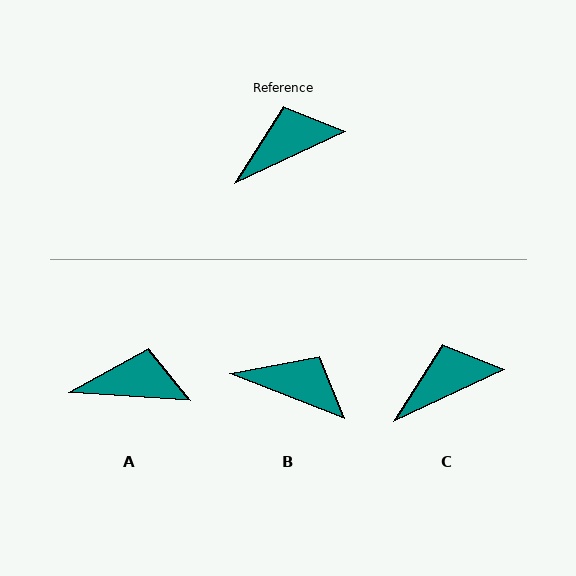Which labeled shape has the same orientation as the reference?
C.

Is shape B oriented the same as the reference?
No, it is off by about 47 degrees.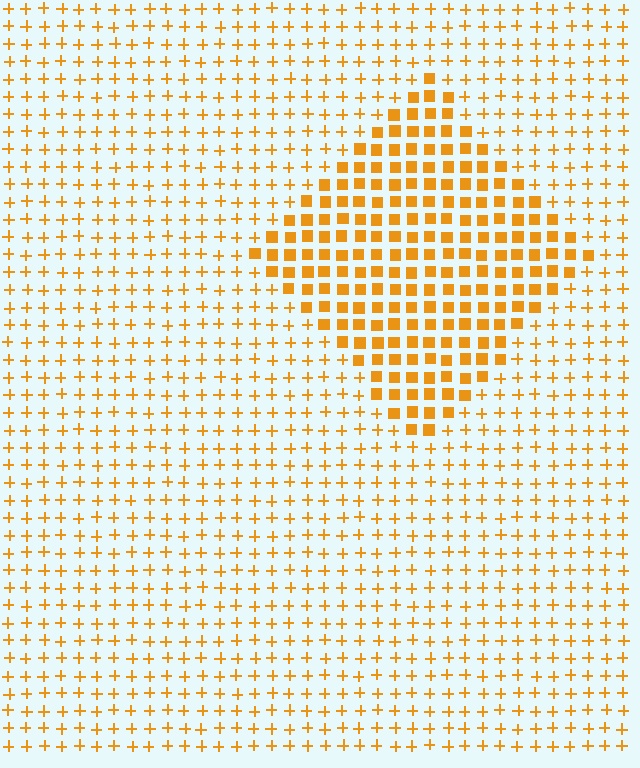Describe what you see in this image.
The image is filled with small orange elements arranged in a uniform grid. A diamond-shaped region contains squares, while the surrounding area contains plus signs. The boundary is defined purely by the change in element shape.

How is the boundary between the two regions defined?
The boundary is defined by a change in element shape: squares inside vs. plus signs outside. All elements share the same color and spacing.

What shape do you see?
I see a diamond.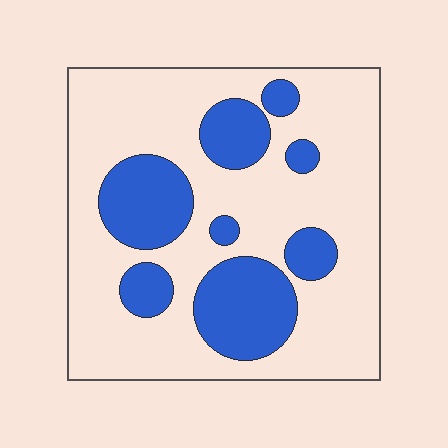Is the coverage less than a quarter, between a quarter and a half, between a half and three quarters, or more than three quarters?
Between a quarter and a half.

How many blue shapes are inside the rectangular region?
8.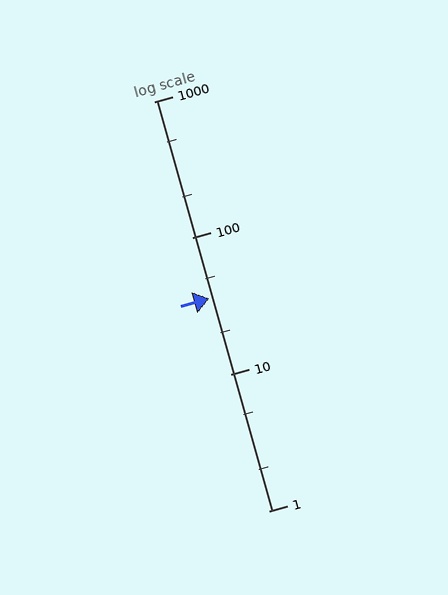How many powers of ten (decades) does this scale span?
The scale spans 3 decades, from 1 to 1000.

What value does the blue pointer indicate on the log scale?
The pointer indicates approximately 36.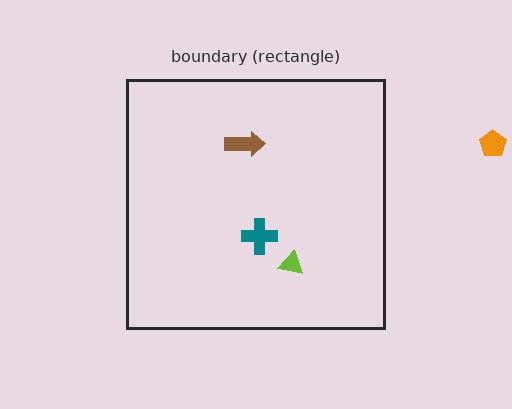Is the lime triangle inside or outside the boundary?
Inside.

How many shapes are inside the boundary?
3 inside, 1 outside.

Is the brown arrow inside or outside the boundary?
Inside.